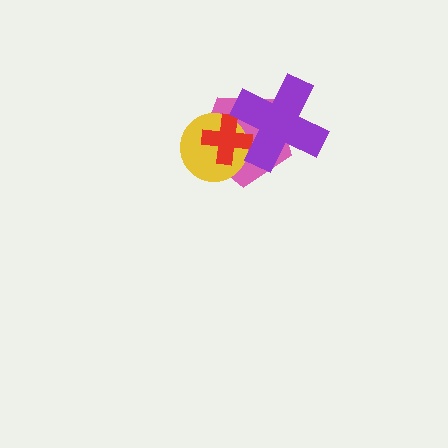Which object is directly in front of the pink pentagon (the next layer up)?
The yellow circle is directly in front of the pink pentagon.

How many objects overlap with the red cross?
3 objects overlap with the red cross.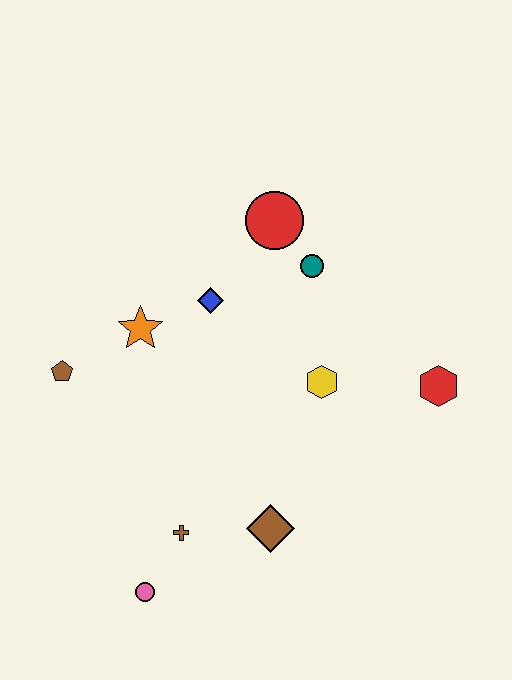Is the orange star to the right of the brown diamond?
No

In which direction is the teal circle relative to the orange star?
The teal circle is to the right of the orange star.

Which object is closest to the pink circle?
The brown cross is closest to the pink circle.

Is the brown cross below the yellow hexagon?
Yes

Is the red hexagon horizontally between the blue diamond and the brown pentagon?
No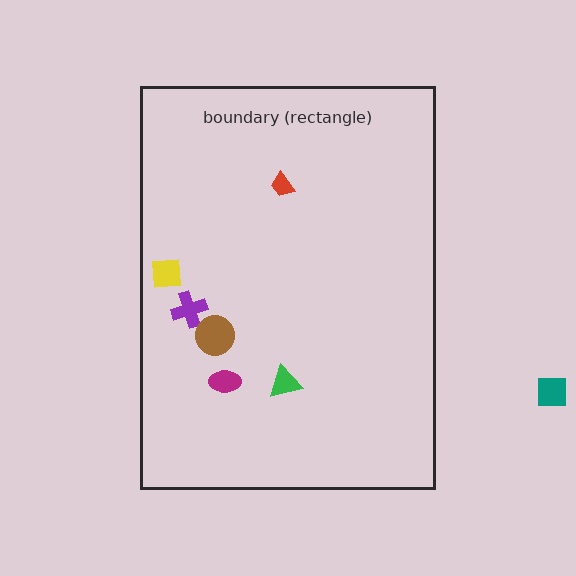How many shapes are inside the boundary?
6 inside, 1 outside.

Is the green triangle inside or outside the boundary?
Inside.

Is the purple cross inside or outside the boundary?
Inside.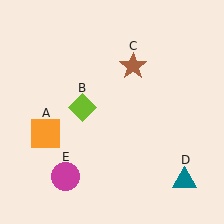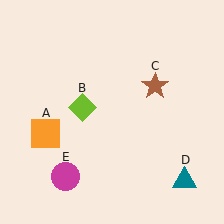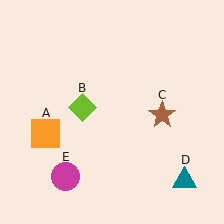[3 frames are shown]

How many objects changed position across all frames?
1 object changed position: brown star (object C).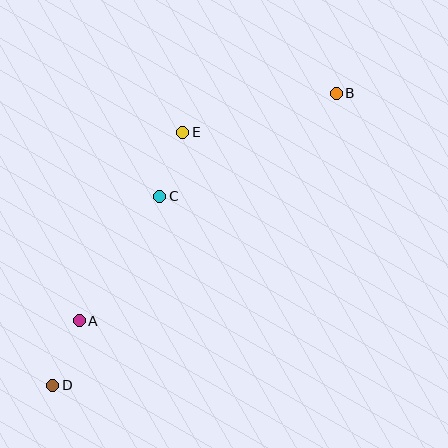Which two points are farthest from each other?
Points B and D are farthest from each other.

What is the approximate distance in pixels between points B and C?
The distance between B and C is approximately 204 pixels.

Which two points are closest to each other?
Points C and E are closest to each other.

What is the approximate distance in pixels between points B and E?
The distance between B and E is approximately 158 pixels.